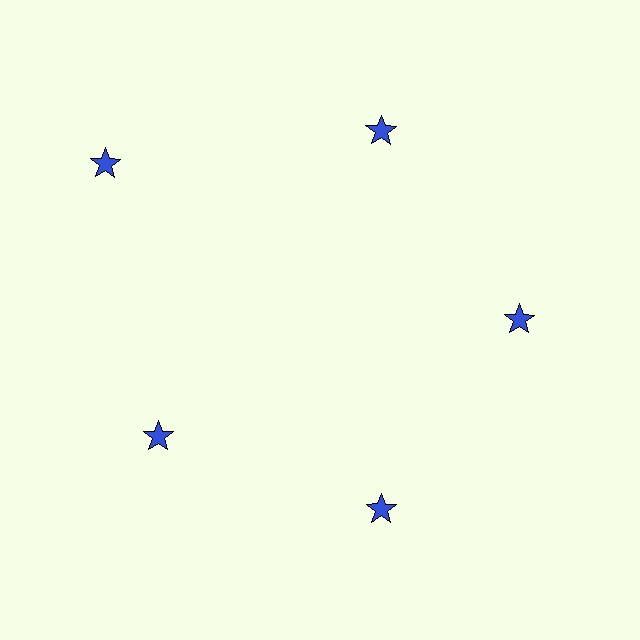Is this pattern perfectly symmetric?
No. The 5 blue stars are arranged in a ring, but one element near the 10 o'clock position is pushed outward from the center, breaking the 5-fold rotational symmetry.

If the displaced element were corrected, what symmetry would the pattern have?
It would have 5-fold rotational symmetry — the pattern would map onto itself every 72 degrees.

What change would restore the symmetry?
The symmetry would be restored by moving it inward, back onto the ring so that all 5 stars sit at equal angles and equal distance from the center.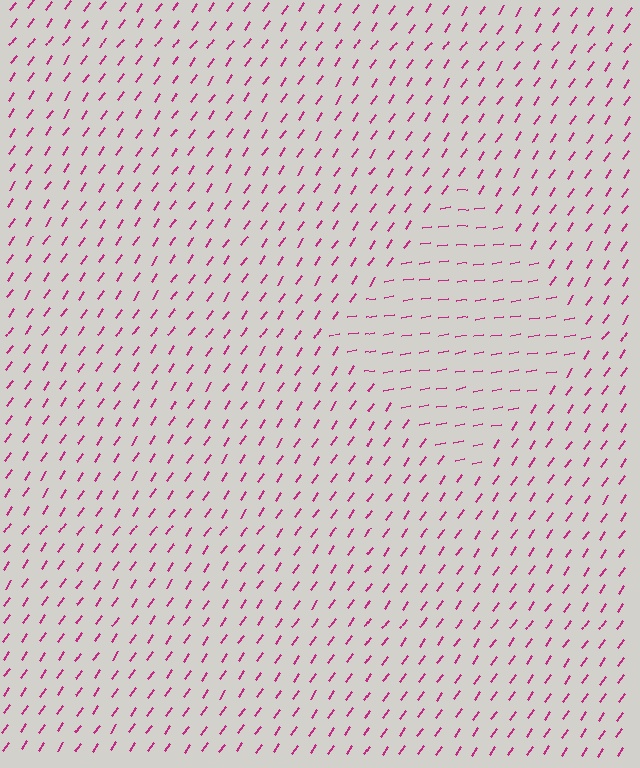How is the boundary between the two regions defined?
The boundary is defined purely by a change in line orientation (approximately 45 degrees difference). All lines are the same color and thickness.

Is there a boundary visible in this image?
Yes, there is a texture boundary formed by a change in line orientation.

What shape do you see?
I see a diamond.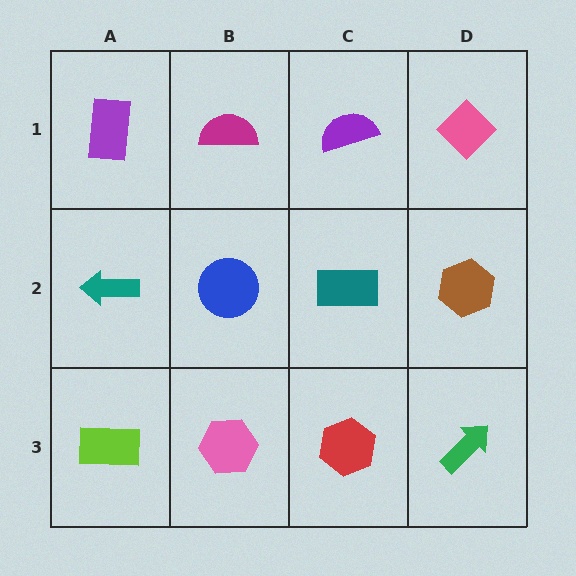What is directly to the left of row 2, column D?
A teal rectangle.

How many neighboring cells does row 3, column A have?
2.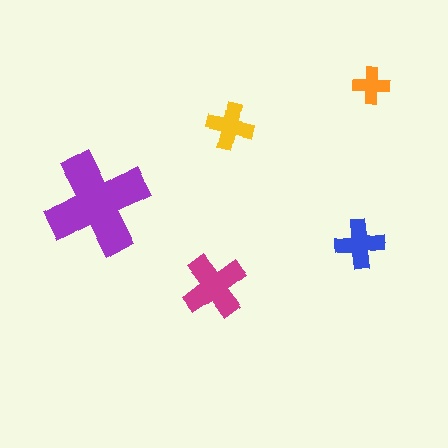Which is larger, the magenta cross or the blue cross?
The magenta one.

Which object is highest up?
The orange cross is topmost.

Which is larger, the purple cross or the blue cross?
The purple one.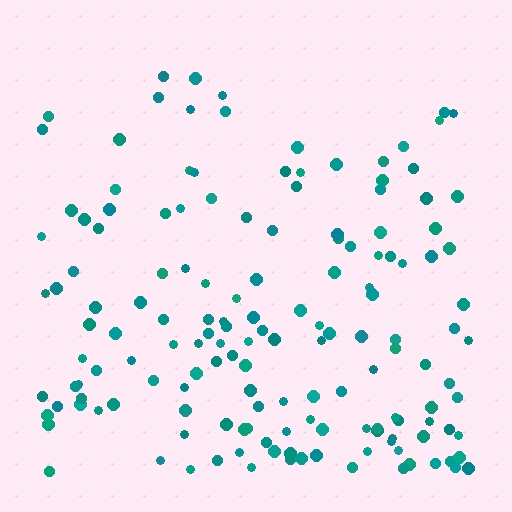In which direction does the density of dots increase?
From top to bottom, with the bottom side densest.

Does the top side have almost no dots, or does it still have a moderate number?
Still a moderate number, just noticeably fewer than the bottom.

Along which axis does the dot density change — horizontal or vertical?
Vertical.